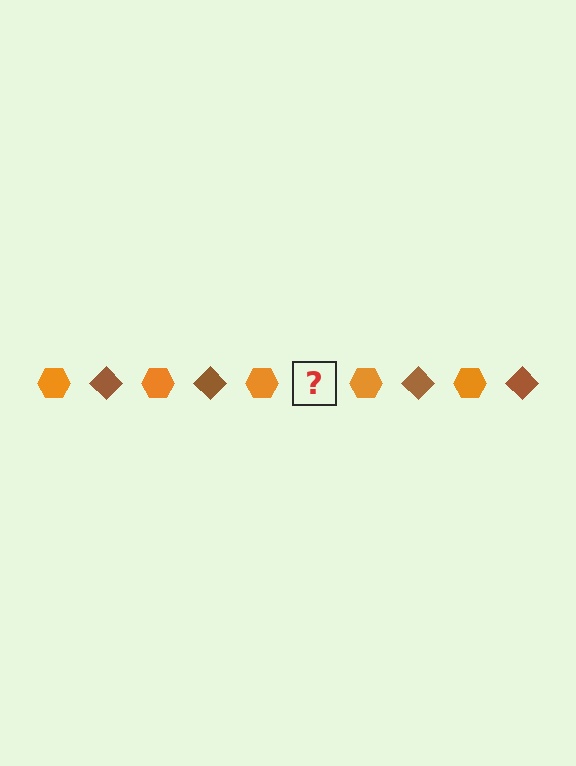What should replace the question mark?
The question mark should be replaced with a brown diamond.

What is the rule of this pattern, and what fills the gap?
The rule is that the pattern alternates between orange hexagon and brown diamond. The gap should be filled with a brown diamond.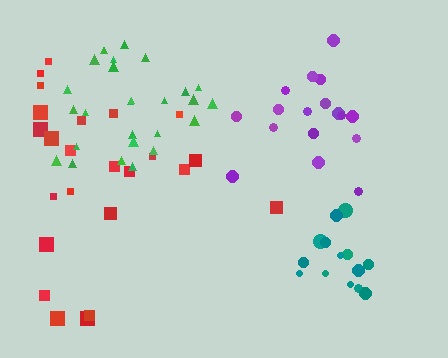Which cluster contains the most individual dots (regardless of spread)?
Green (27).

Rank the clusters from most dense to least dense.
teal, green, purple, red.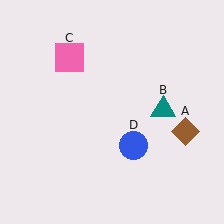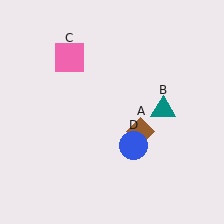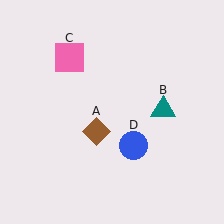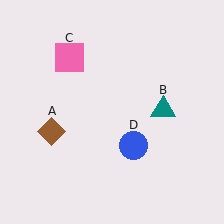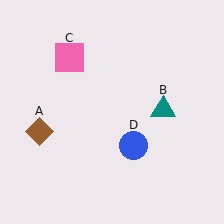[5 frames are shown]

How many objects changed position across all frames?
1 object changed position: brown diamond (object A).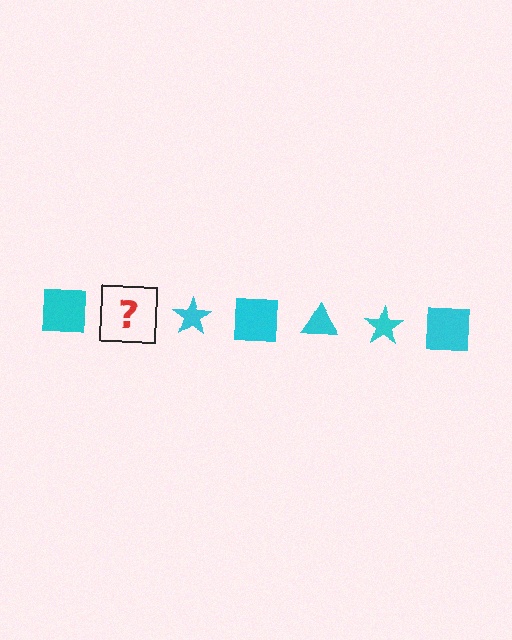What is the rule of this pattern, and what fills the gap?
The rule is that the pattern cycles through square, triangle, star shapes in cyan. The gap should be filled with a cyan triangle.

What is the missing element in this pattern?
The missing element is a cyan triangle.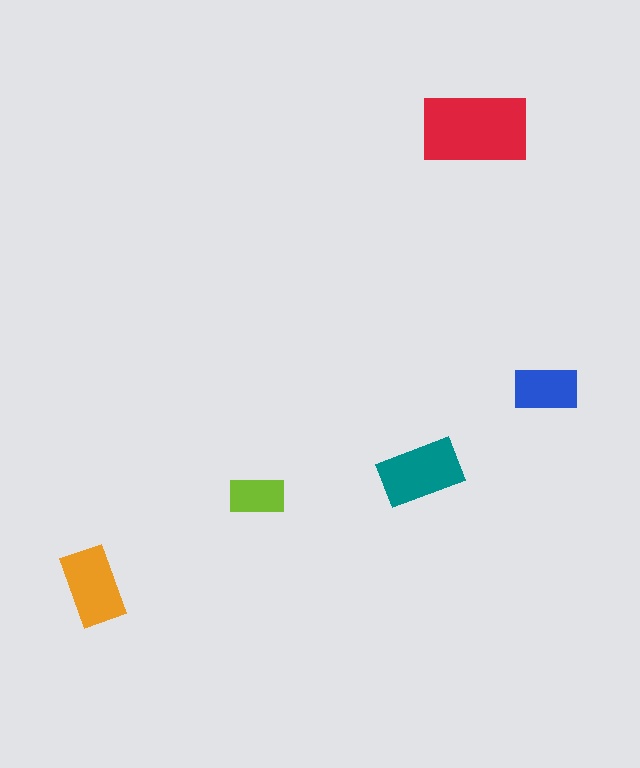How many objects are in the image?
There are 5 objects in the image.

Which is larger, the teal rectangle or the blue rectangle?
The teal one.